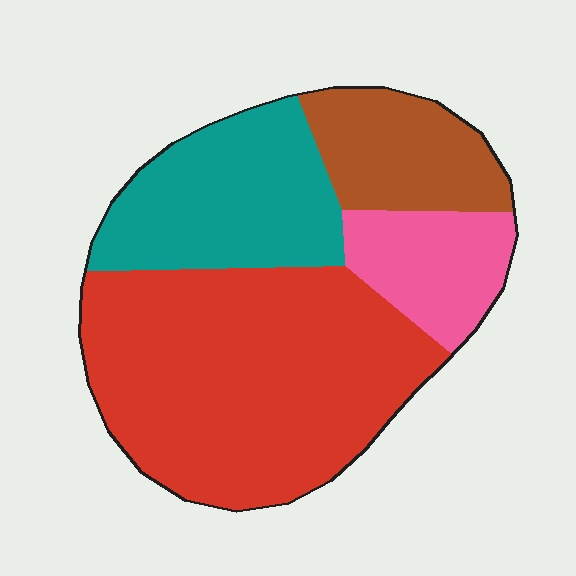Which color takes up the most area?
Red, at roughly 50%.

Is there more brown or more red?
Red.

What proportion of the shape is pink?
Pink takes up about one eighth (1/8) of the shape.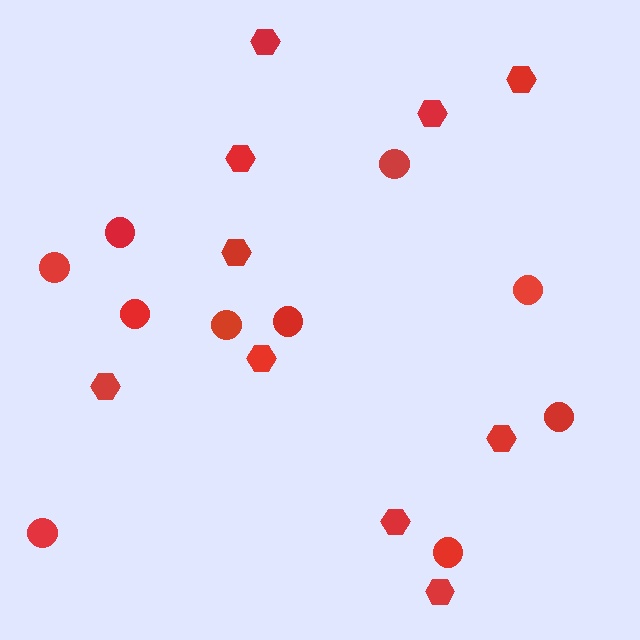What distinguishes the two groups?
There are 2 groups: one group of hexagons (10) and one group of circles (10).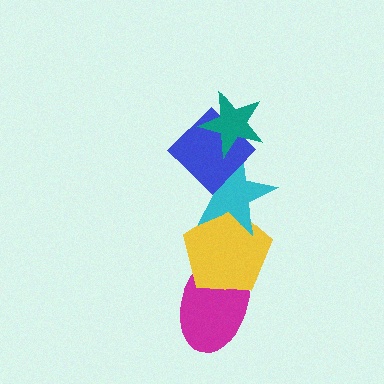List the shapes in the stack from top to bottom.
From top to bottom: the teal star, the blue diamond, the cyan star, the yellow pentagon, the magenta ellipse.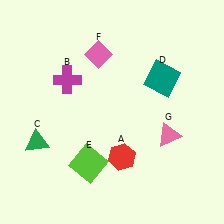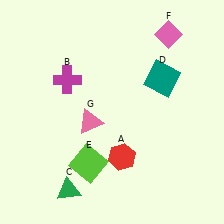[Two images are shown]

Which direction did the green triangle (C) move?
The green triangle (C) moved down.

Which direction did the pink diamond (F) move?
The pink diamond (F) moved right.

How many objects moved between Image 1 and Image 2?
3 objects moved between the two images.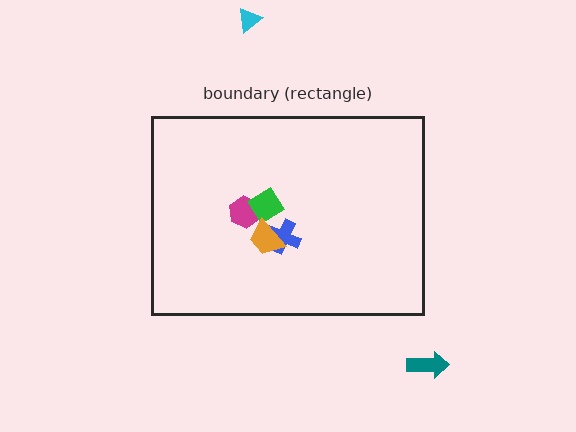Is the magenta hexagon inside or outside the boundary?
Inside.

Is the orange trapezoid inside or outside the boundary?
Inside.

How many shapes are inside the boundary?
4 inside, 2 outside.